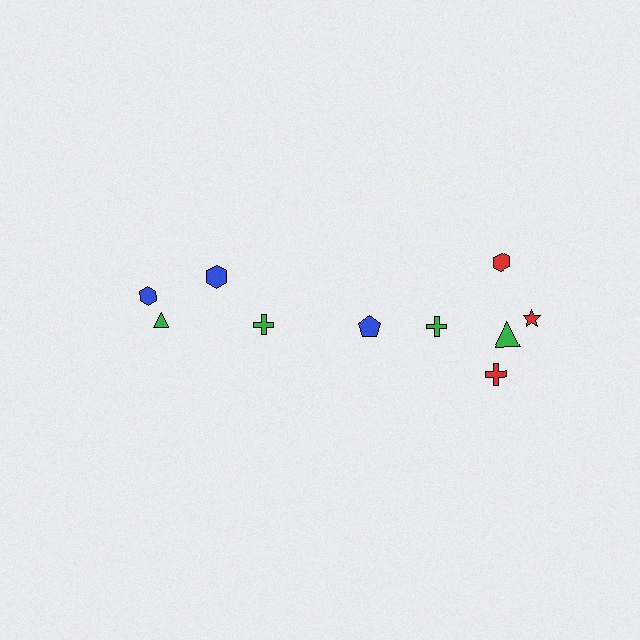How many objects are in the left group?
There are 4 objects.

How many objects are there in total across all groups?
There are 10 objects.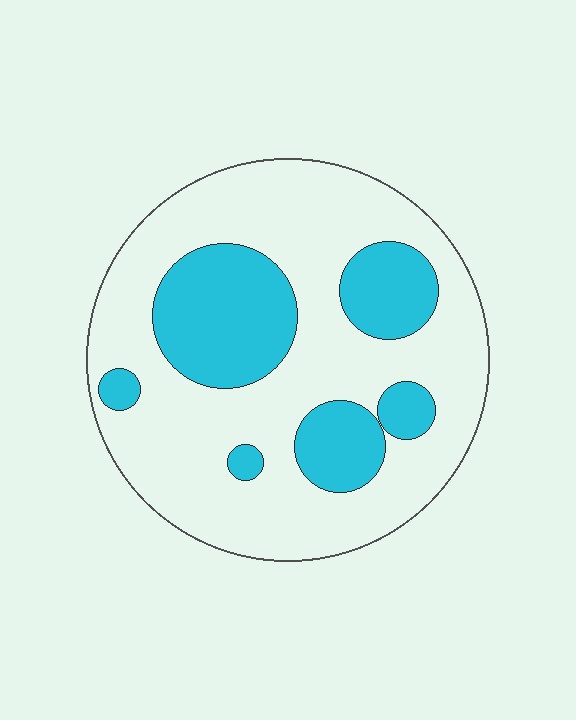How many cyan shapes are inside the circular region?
6.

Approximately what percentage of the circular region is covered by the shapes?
Approximately 30%.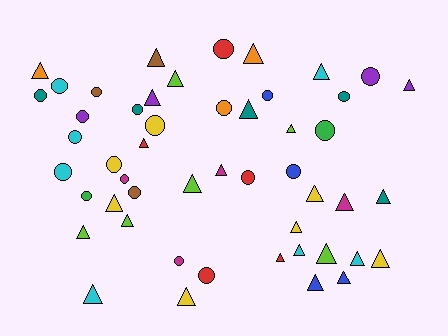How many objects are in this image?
There are 50 objects.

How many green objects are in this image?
There are 2 green objects.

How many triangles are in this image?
There are 28 triangles.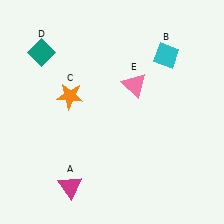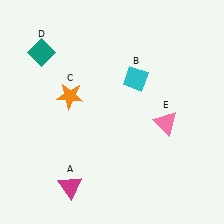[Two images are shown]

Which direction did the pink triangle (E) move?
The pink triangle (E) moved down.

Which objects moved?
The objects that moved are: the cyan diamond (B), the pink triangle (E).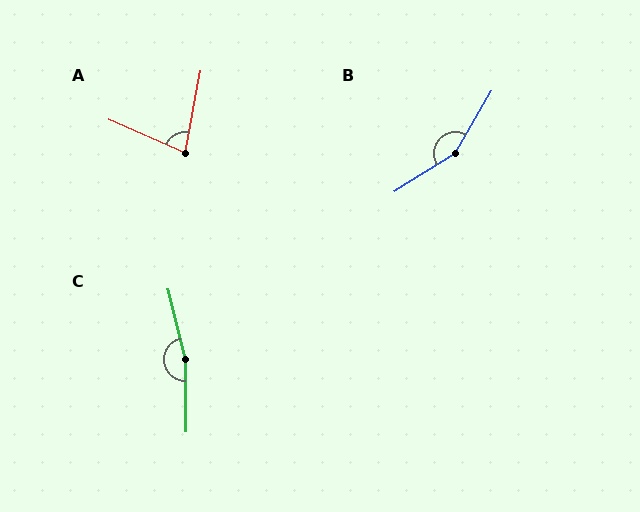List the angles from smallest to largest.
A (77°), B (152°), C (166°).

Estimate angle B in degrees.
Approximately 152 degrees.